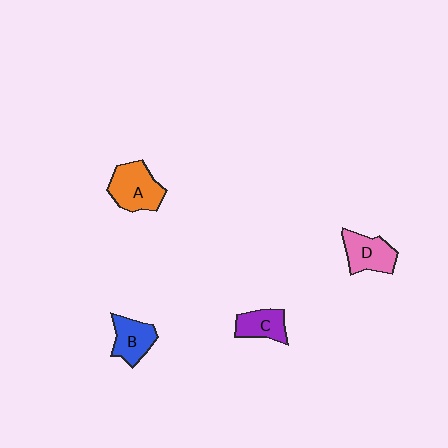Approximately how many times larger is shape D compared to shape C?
Approximately 1.3 times.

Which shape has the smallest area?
Shape C (purple).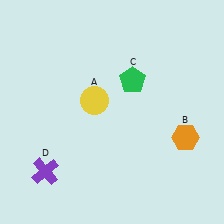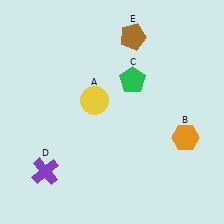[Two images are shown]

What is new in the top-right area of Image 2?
A brown pentagon (E) was added in the top-right area of Image 2.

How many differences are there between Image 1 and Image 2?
There is 1 difference between the two images.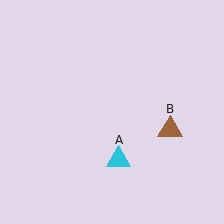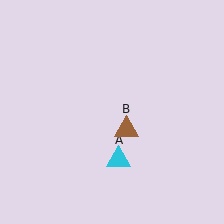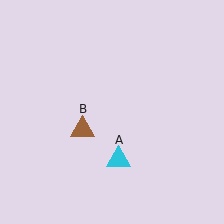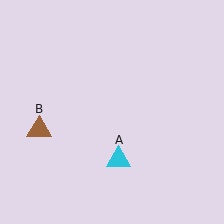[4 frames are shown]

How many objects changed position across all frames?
1 object changed position: brown triangle (object B).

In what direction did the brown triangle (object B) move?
The brown triangle (object B) moved left.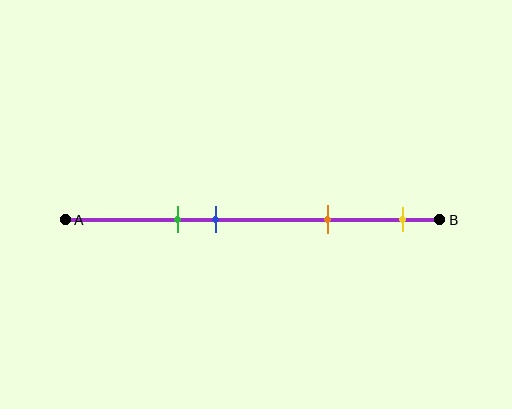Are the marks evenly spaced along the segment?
No, the marks are not evenly spaced.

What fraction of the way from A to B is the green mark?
The green mark is approximately 30% (0.3) of the way from A to B.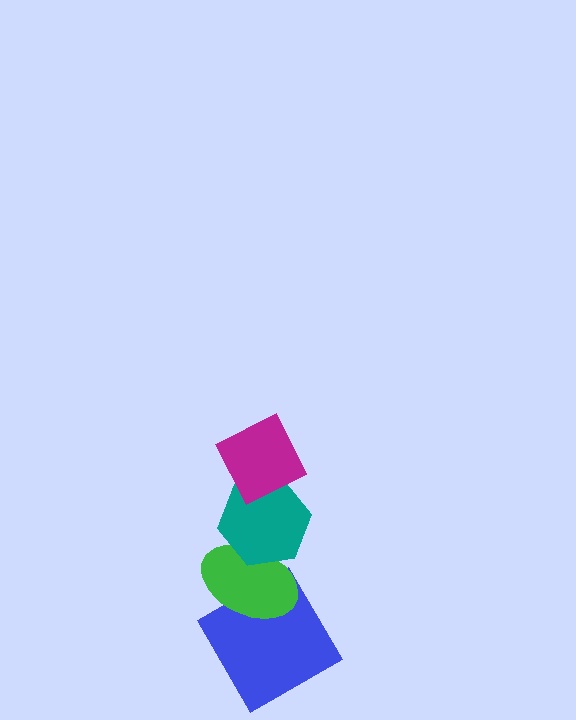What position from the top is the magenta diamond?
The magenta diamond is 1st from the top.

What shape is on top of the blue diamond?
The green ellipse is on top of the blue diamond.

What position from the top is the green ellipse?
The green ellipse is 3rd from the top.